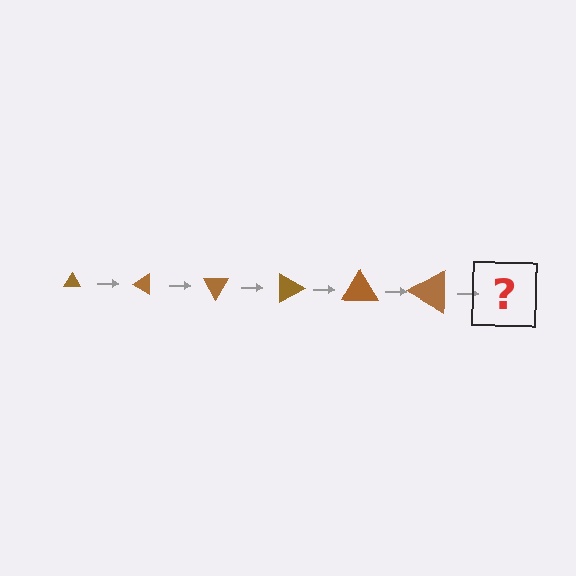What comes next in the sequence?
The next element should be a triangle, larger than the previous one and rotated 180 degrees from the start.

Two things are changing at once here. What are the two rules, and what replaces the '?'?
The two rules are that the triangle grows larger each step and it rotates 30 degrees each step. The '?' should be a triangle, larger than the previous one and rotated 180 degrees from the start.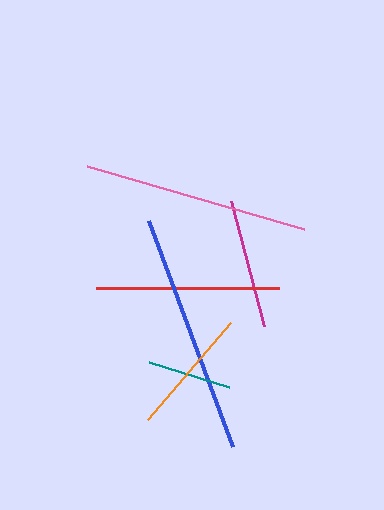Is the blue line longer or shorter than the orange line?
The blue line is longer than the orange line.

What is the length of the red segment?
The red segment is approximately 183 pixels long.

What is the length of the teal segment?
The teal segment is approximately 84 pixels long.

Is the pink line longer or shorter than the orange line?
The pink line is longer than the orange line.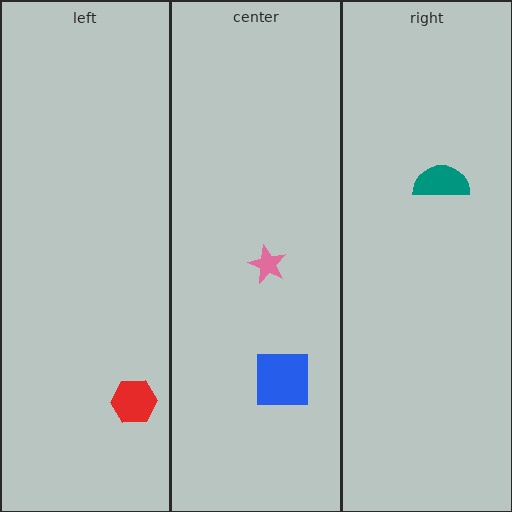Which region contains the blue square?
The center region.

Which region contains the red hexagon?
The left region.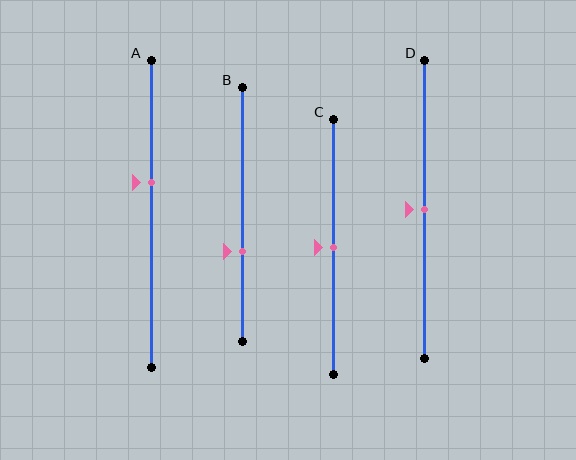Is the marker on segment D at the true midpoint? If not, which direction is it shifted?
Yes, the marker on segment D is at the true midpoint.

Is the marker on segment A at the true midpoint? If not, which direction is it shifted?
No, the marker on segment A is shifted upward by about 10% of the segment length.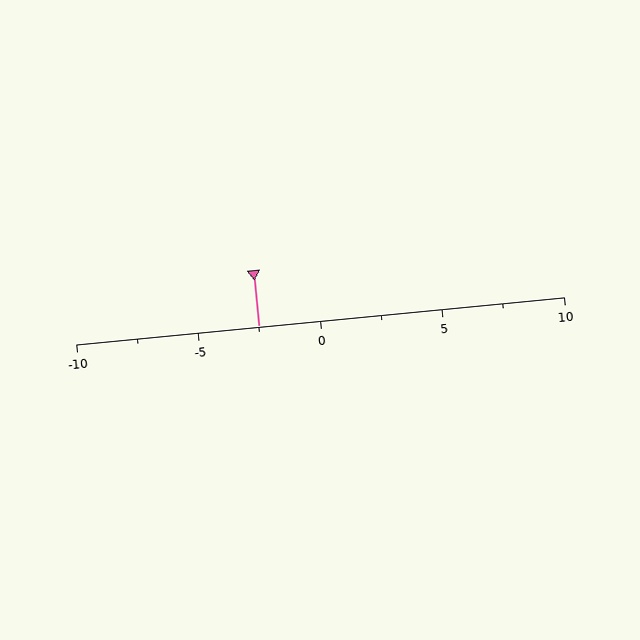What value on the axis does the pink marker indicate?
The marker indicates approximately -2.5.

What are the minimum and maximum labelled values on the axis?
The axis runs from -10 to 10.